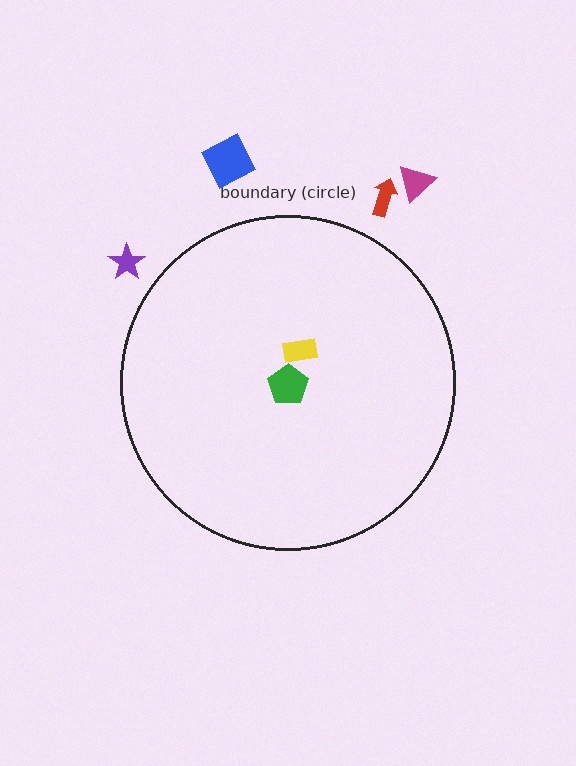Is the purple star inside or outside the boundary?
Outside.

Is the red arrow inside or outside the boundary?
Outside.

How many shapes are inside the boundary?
2 inside, 4 outside.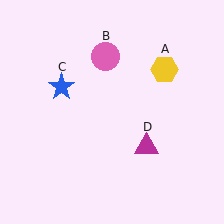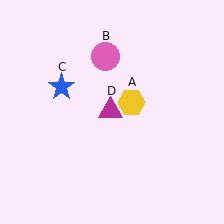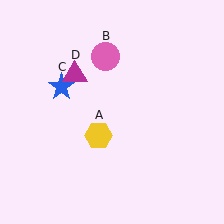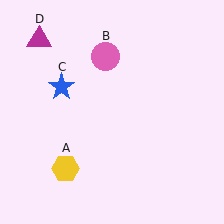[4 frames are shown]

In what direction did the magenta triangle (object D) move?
The magenta triangle (object D) moved up and to the left.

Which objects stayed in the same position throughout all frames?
Pink circle (object B) and blue star (object C) remained stationary.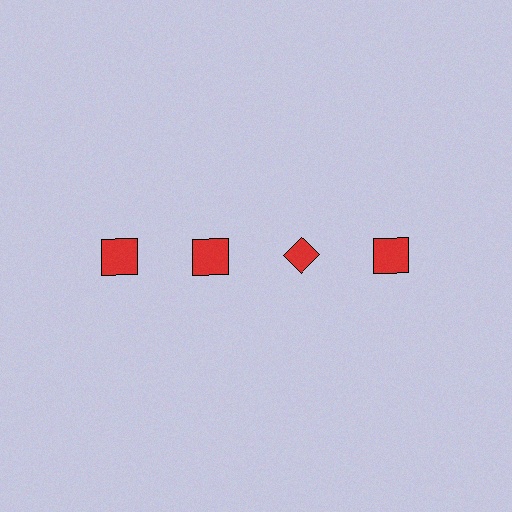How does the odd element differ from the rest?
It has a different shape: diamond instead of square.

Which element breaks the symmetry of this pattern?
The red diamond in the top row, center column breaks the symmetry. All other shapes are red squares.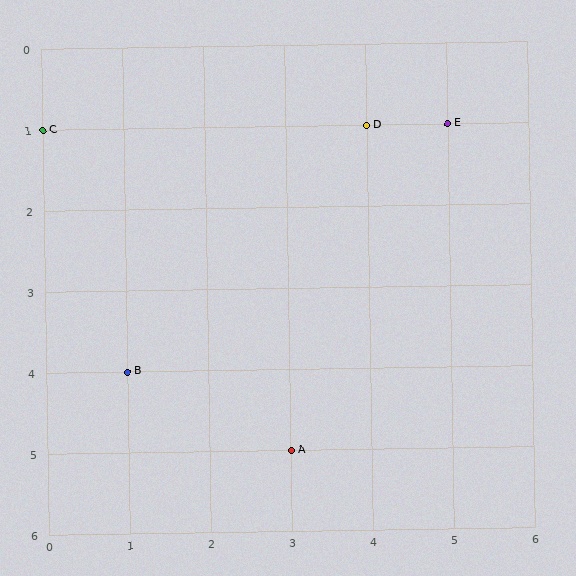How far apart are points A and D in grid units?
Points A and D are 1 column and 4 rows apart (about 4.1 grid units diagonally).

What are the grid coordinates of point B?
Point B is at grid coordinates (1, 4).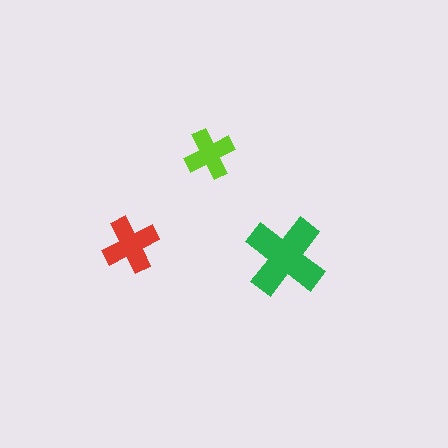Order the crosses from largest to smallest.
the green one, the red one, the lime one.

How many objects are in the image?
There are 3 objects in the image.